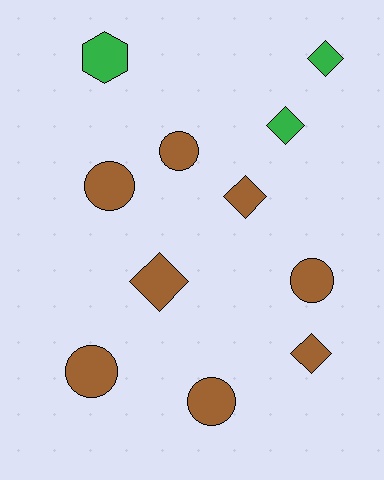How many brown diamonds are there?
There are 3 brown diamonds.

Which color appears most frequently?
Brown, with 8 objects.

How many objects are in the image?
There are 11 objects.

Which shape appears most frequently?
Diamond, with 5 objects.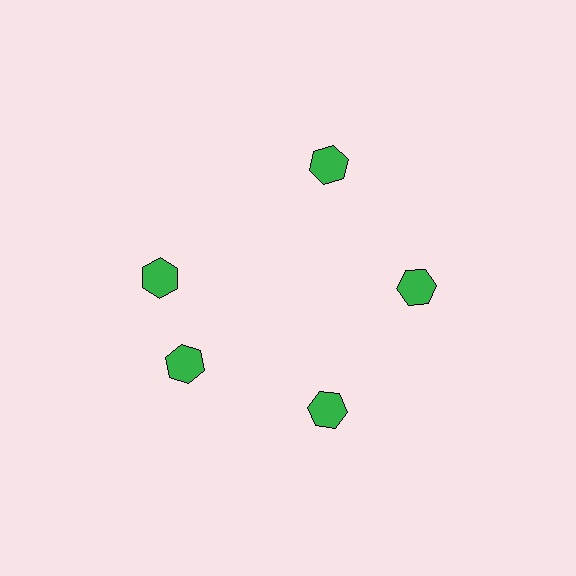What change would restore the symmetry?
The symmetry would be restored by rotating it back into even spacing with its neighbors so that all 5 hexagons sit at equal angles and equal distance from the center.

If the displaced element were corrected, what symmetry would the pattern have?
It would have 5-fold rotational symmetry — the pattern would map onto itself every 72 degrees.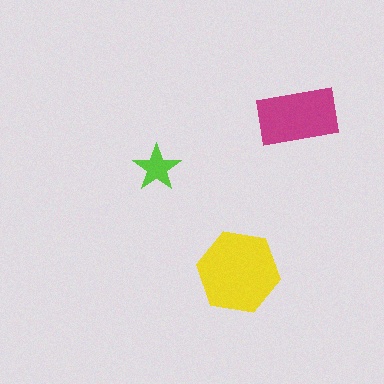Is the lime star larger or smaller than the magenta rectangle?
Smaller.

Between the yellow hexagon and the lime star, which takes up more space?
The yellow hexagon.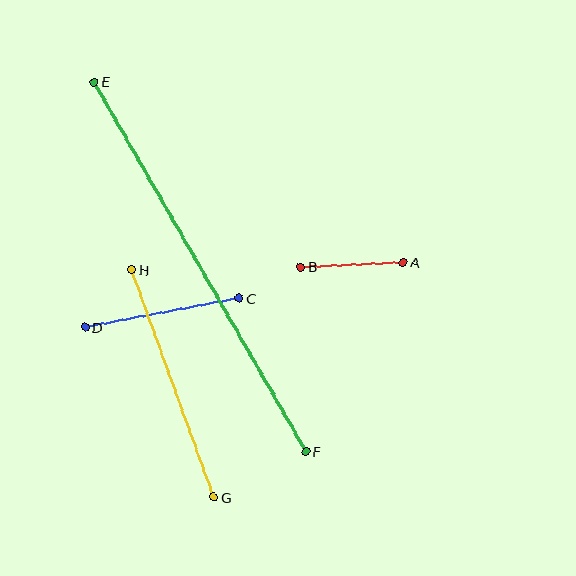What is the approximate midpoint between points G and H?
The midpoint is at approximately (173, 383) pixels.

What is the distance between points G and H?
The distance is approximately 242 pixels.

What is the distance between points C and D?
The distance is approximately 157 pixels.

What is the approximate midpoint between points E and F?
The midpoint is at approximately (200, 267) pixels.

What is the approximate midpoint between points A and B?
The midpoint is at approximately (352, 265) pixels.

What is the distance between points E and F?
The distance is approximately 426 pixels.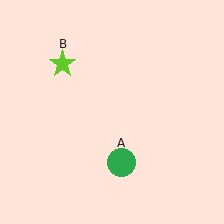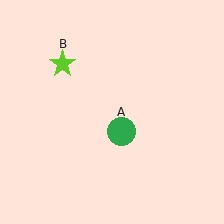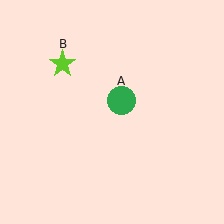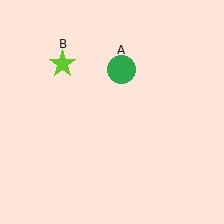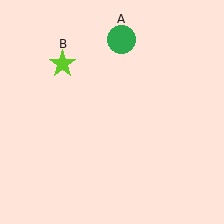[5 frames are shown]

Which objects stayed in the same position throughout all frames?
Lime star (object B) remained stationary.